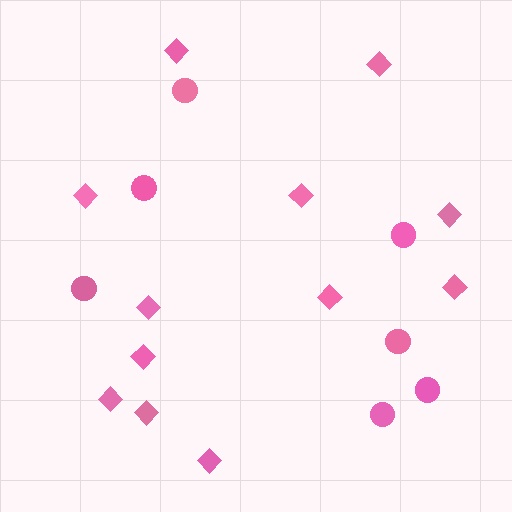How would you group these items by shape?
There are 2 groups: one group of circles (7) and one group of diamonds (12).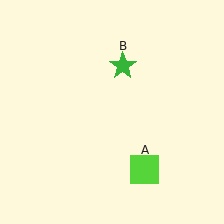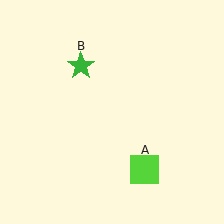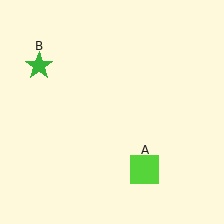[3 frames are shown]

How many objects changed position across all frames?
1 object changed position: green star (object B).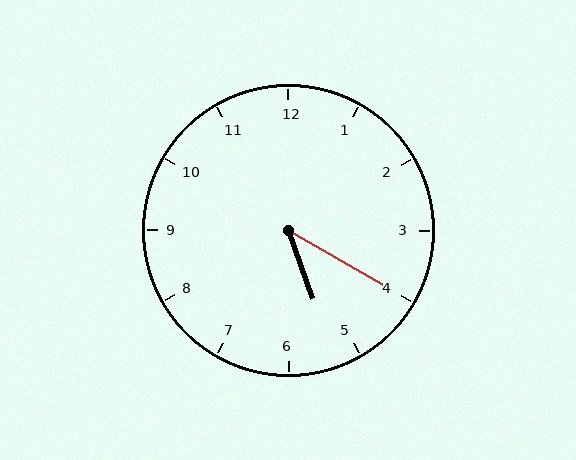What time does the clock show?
5:20.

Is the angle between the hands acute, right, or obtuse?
It is acute.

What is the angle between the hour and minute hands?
Approximately 40 degrees.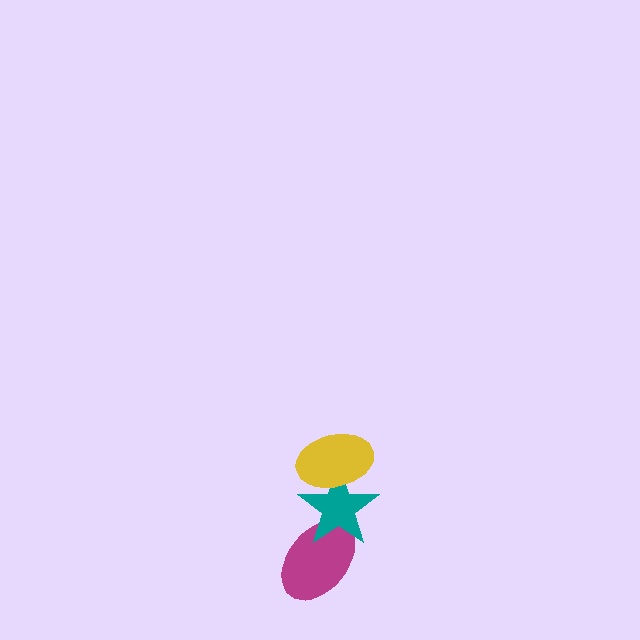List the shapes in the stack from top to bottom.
From top to bottom: the yellow ellipse, the teal star, the magenta ellipse.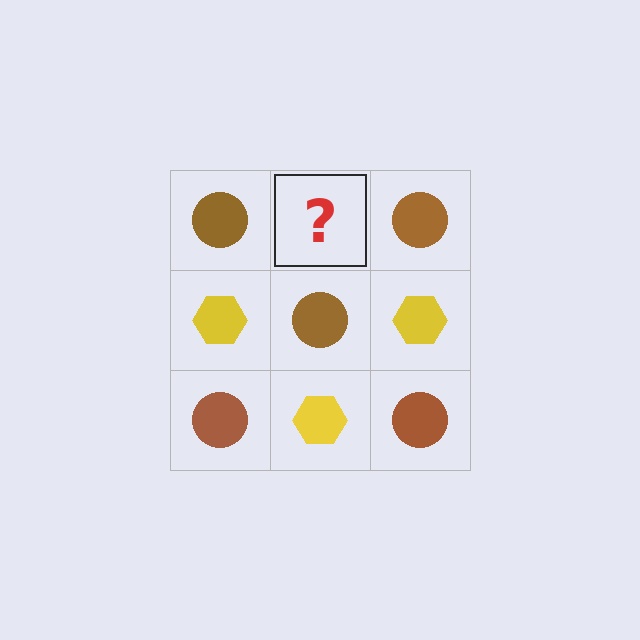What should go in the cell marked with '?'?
The missing cell should contain a yellow hexagon.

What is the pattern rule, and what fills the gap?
The rule is that it alternates brown circle and yellow hexagon in a checkerboard pattern. The gap should be filled with a yellow hexagon.